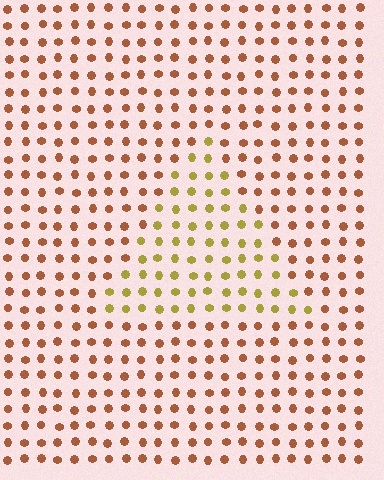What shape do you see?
I see a triangle.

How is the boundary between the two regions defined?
The boundary is defined purely by a slight shift in hue (about 38 degrees). Spacing, size, and orientation are identical on both sides.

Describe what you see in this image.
The image is filled with small brown elements in a uniform arrangement. A triangle-shaped region is visible where the elements are tinted to a slightly different hue, forming a subtle color boundary.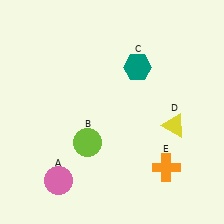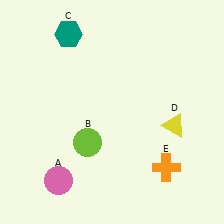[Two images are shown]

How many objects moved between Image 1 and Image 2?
1 object moved between the two images.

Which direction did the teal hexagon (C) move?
The teal hexagon (C) moved left.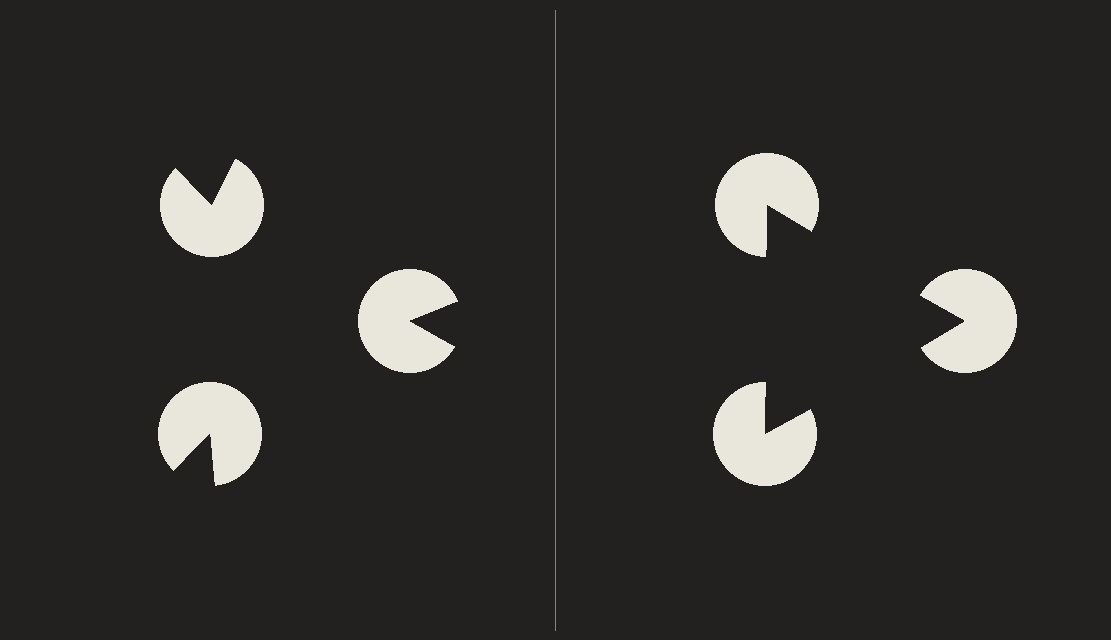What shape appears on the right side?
An illusory triangle.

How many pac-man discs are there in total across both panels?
6 — 3 on each side.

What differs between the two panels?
The pac-man discs are positioned identically on both sides; only the wedge orientations differ. On the right they align to a triangle; on the left they are misaligned.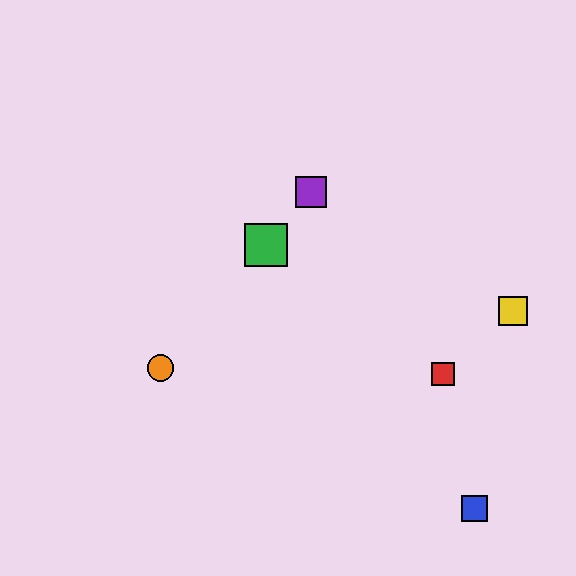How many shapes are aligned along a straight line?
3 shapes (the green square, the purple square, the orange circle) are aligned along a straight line.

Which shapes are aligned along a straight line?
The green square, the purple square, the orange circle are aligned along a straight line.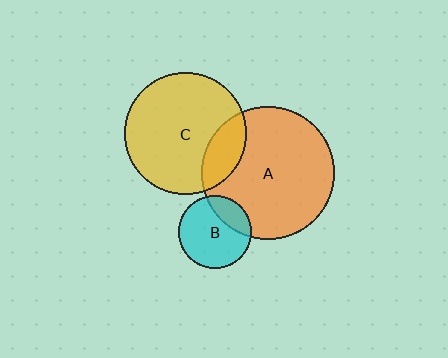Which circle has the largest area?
Circle A (orange).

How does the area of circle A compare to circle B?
Approximately 3.3 times.